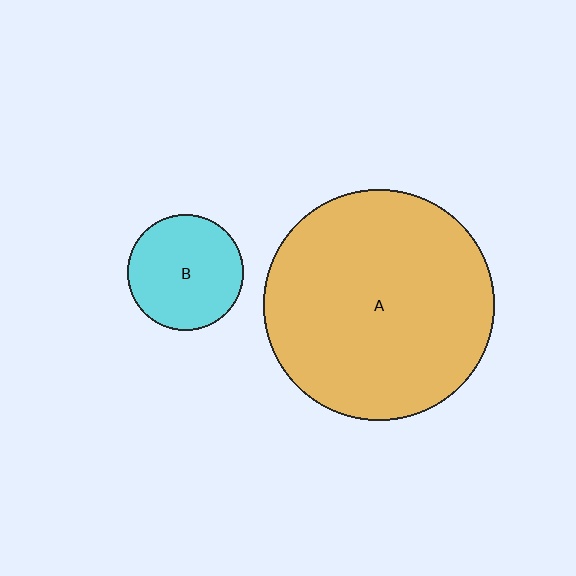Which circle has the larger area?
Circle A (orange).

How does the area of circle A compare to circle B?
Approximately 4.0 times.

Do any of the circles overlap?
No, none of the circles overlap.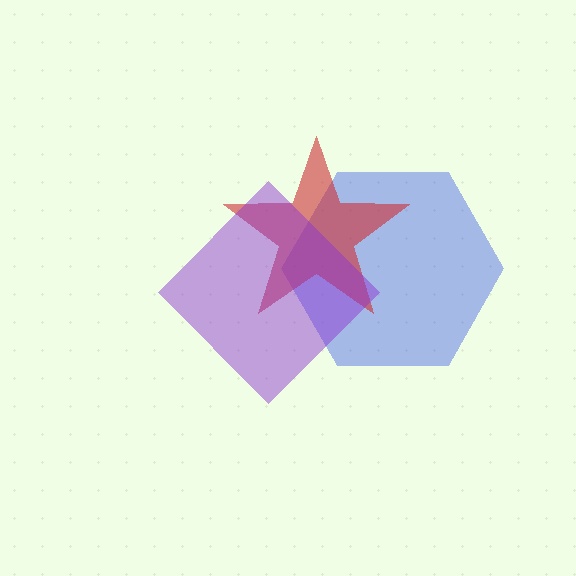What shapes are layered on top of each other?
The layered shapes are: a blue hexagon, a red star, a purple diamond.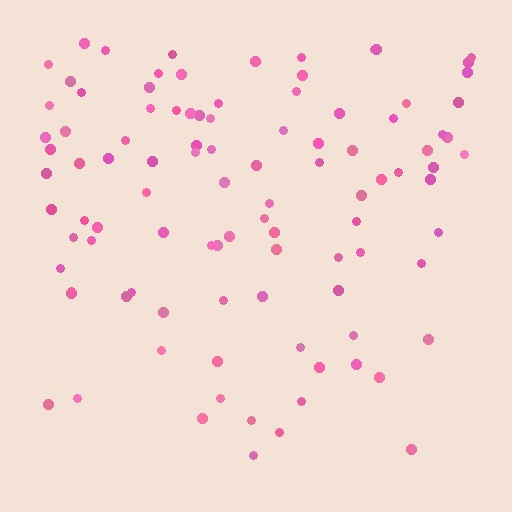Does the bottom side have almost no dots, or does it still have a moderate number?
Still a moderate number, just noticeably fewer than the top.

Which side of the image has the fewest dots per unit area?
The bottom.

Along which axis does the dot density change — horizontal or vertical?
Vertical.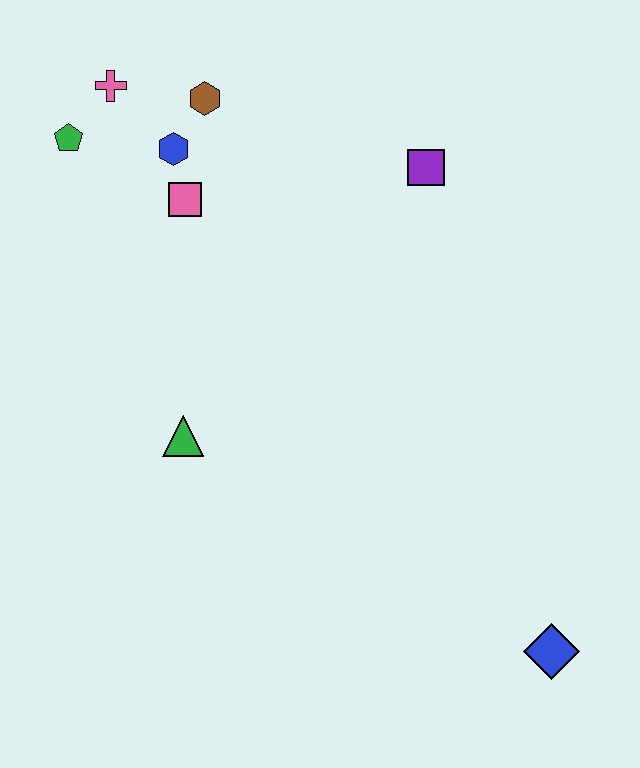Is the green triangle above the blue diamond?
Yes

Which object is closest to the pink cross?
The green pentagon is closest to the pink cross.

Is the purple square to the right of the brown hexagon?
Yes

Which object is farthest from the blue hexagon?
The blue diamond is farthest from the blue hexagon.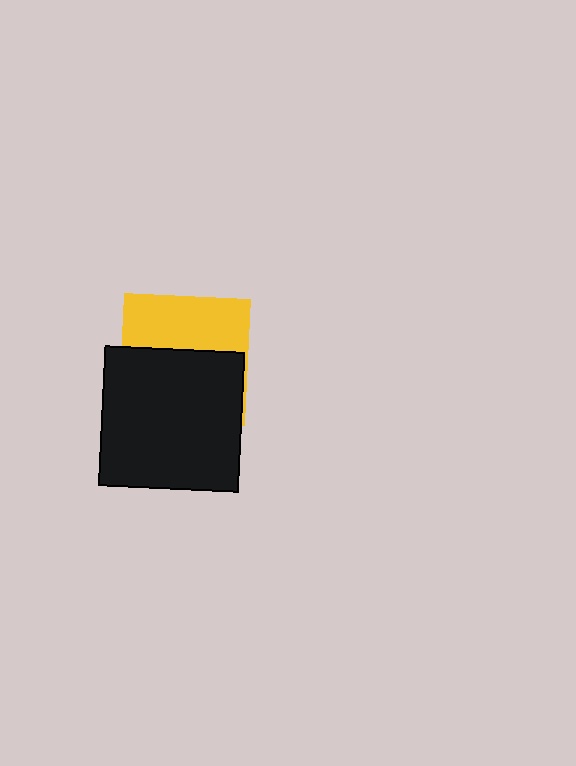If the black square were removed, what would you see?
You would see the complete yellow square.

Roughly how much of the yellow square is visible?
A small part of it is visible (roughly 43%).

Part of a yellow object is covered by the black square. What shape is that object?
It is a square.